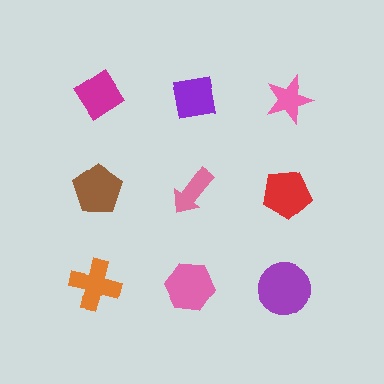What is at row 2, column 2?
A pink arrow.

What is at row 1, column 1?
A magenta diamond.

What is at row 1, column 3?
A pink star.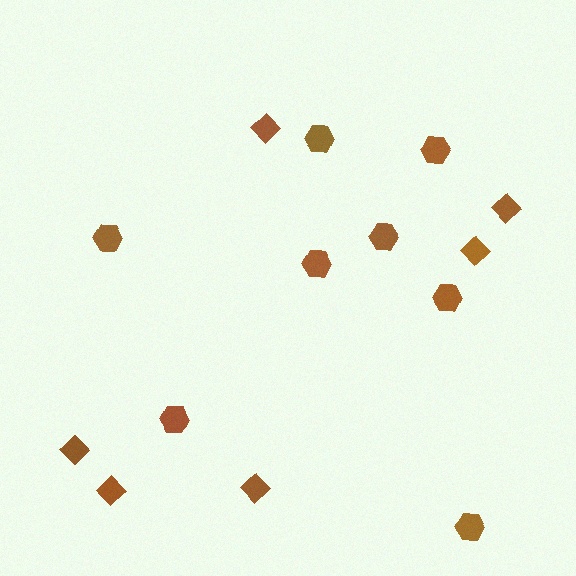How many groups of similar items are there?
There are 2 groups: one group of diamonds (6) and one group of hexagons (8).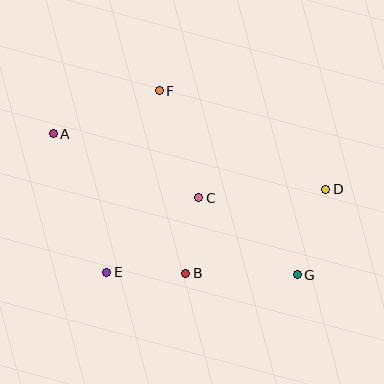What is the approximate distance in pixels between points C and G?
The distance between C and G is approximately 125 pixels.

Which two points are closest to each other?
Points B and C are closest to each other.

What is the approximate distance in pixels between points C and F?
The distance between C and F is approximately 114 pixels.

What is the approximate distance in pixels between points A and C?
The distance between A and C is approximately 159 pixels.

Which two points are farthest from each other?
Points A and G are farthest from each other.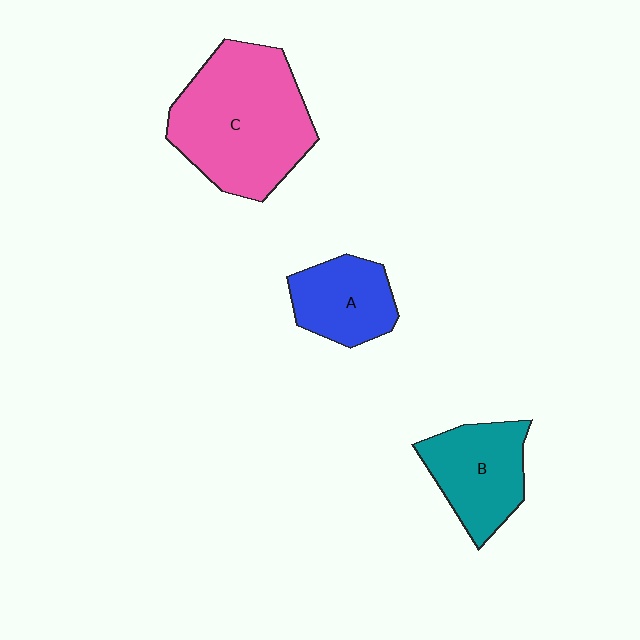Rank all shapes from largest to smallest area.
From largest to smallest: C (pink), B (teal), A (blue).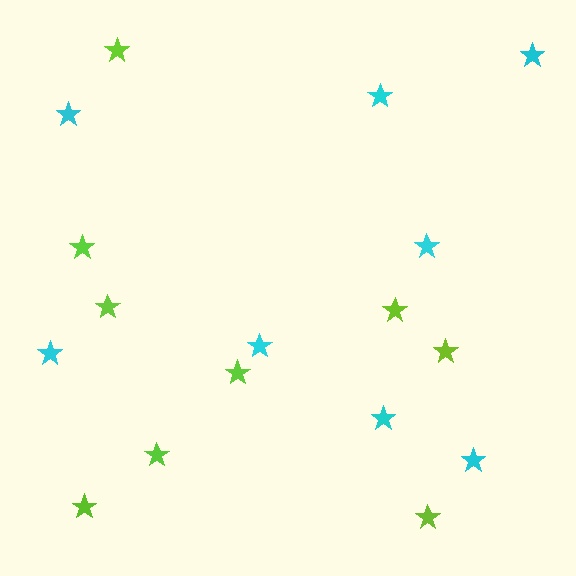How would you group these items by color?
There are 2 groups: one group of cyan stars (8) and one group of lime stars (9).